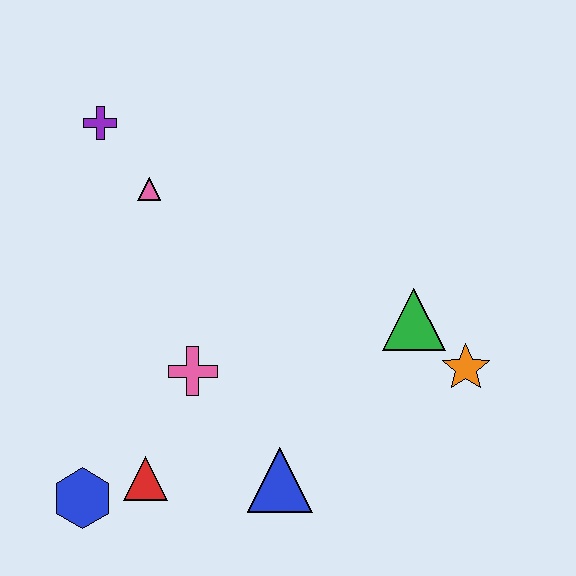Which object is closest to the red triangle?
The blue hexagon is closest to the red triangle.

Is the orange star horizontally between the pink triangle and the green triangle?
No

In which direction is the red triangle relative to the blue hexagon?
The red triangle is to the right of the blue hexagon.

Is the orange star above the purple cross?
No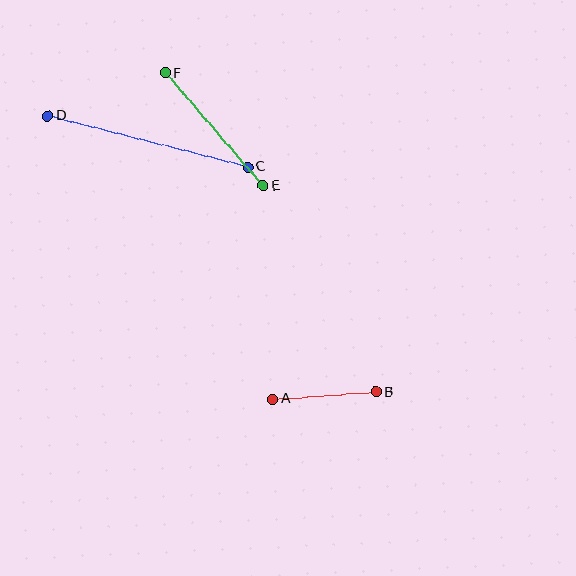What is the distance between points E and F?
The distance is approximately 149 pixels.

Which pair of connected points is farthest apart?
Points C and D are farthest apart.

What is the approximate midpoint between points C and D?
The midpoint is at approximately (148, 141) pixels.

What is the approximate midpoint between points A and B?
The midpoint is at approximately (324, 395) pixels.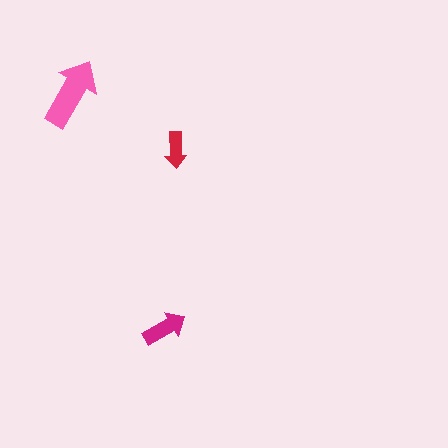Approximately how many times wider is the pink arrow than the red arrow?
About 2 times wider.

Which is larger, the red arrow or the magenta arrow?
The magenta one.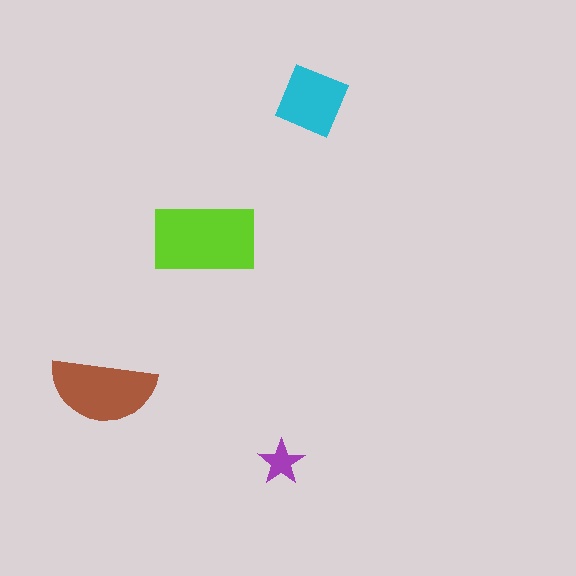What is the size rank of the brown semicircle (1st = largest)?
2nd.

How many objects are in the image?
There are 4 objects in the image.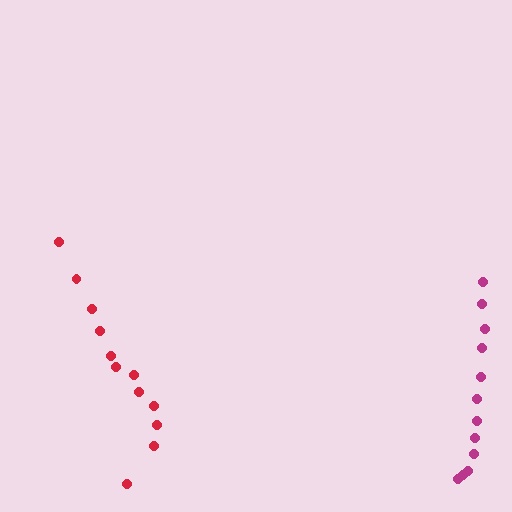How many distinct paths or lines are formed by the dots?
There are 2 distinct paths.